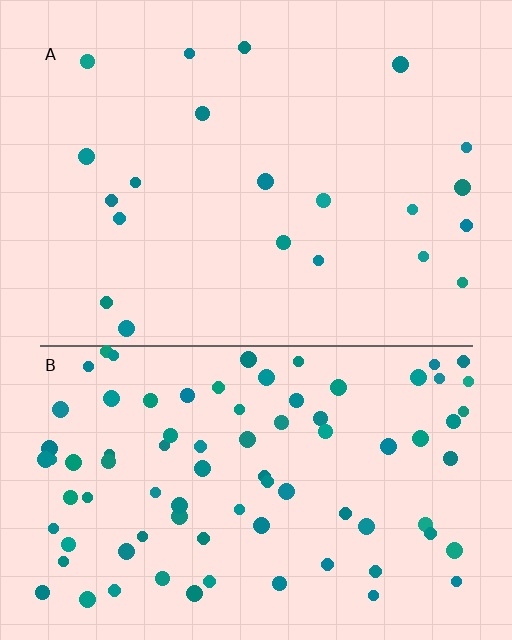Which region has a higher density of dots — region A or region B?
B (the bottom).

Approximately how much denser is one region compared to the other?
Approximately 4.0× — region B over region A.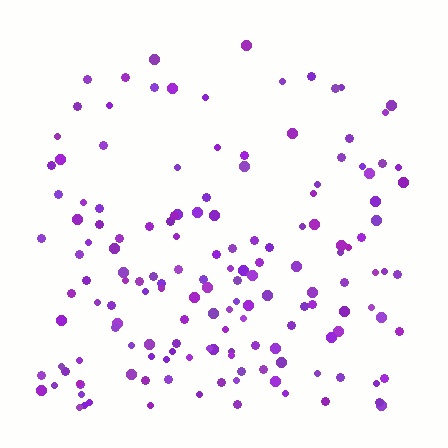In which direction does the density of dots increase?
From top to bottom, with the bottom side densest.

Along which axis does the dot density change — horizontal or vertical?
Vertical.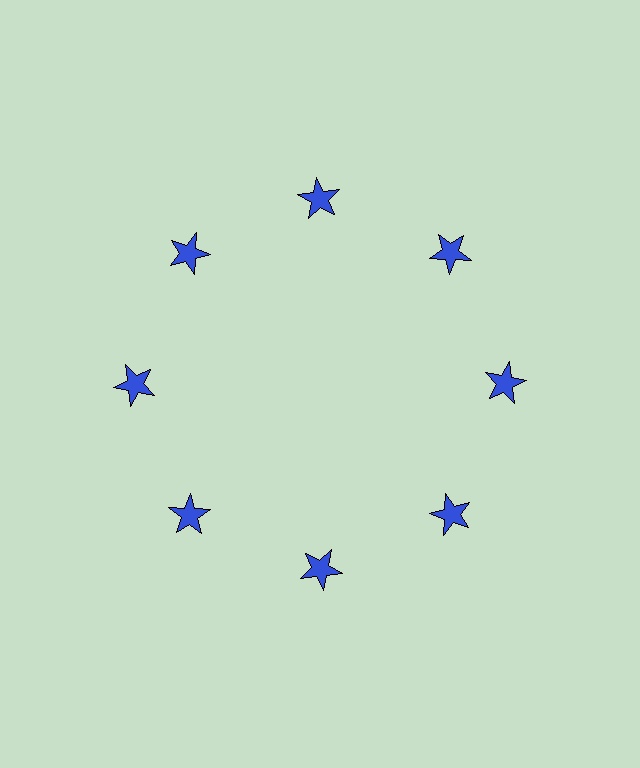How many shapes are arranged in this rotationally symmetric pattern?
There are 8 shapes, arranged in 8 groups of 1.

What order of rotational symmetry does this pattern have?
This pattern has 8-fold rotational symmetry.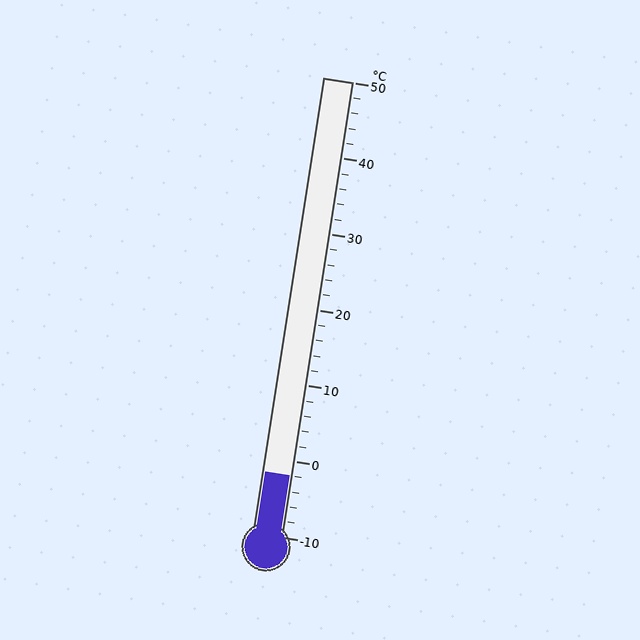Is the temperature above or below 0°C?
The temperature is below 0°C.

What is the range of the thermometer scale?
The thermometer scale ranges from -10°C to 50°C.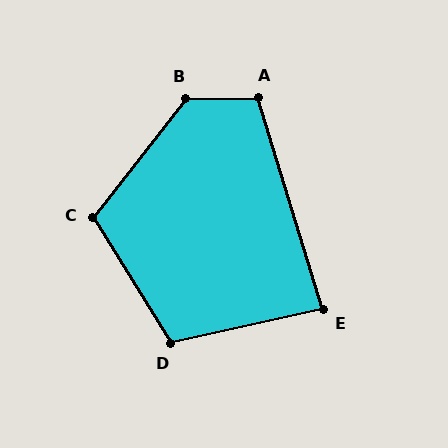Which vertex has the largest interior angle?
B, at approximately 129 degrees.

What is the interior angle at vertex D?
Approximately 109 degrees (obtuse).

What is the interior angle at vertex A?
Approximately 106 degrees (obtuse).